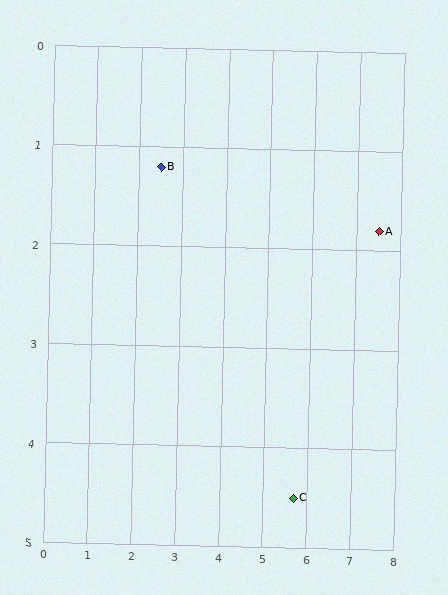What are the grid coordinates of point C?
Point C is at approximately (5.7, 4.5).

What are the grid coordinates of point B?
Point B is at approximately (2.5, 1.2).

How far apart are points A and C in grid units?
Points A and C are about 3.2 grid units apart.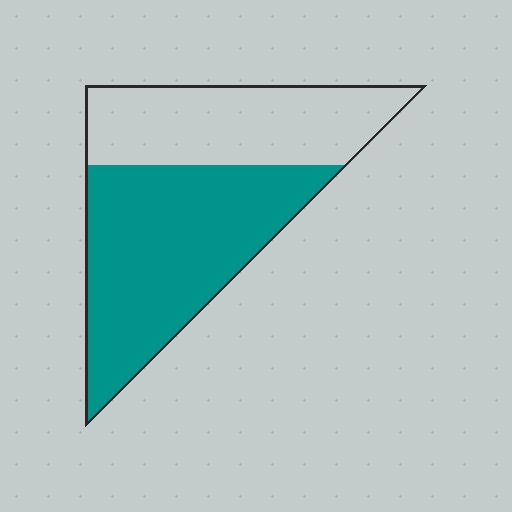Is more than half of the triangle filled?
Yes.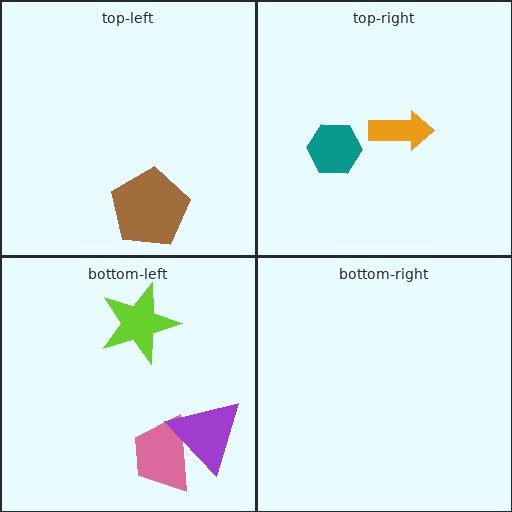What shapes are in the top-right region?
The teal hexagon, the orange arrow.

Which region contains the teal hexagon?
The top-right region.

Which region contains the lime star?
The bottom-left region.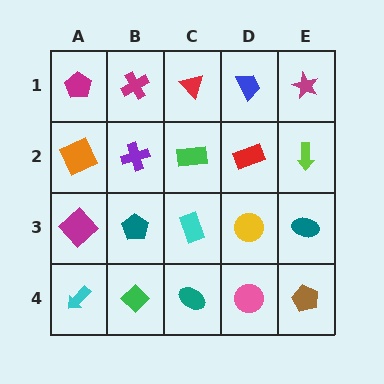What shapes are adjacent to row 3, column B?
A purple cross (row 2, column B), a green diamond (row 4, column B), a magenta diamond (row 3, column A), a cyan rectangle (row 3, column C).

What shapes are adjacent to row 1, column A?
An orange square (row 2, column A), a magenta cross (row 1, column B).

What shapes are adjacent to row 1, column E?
A lime arrow (row 2, column E), a blue trapezoid (row 1, column D).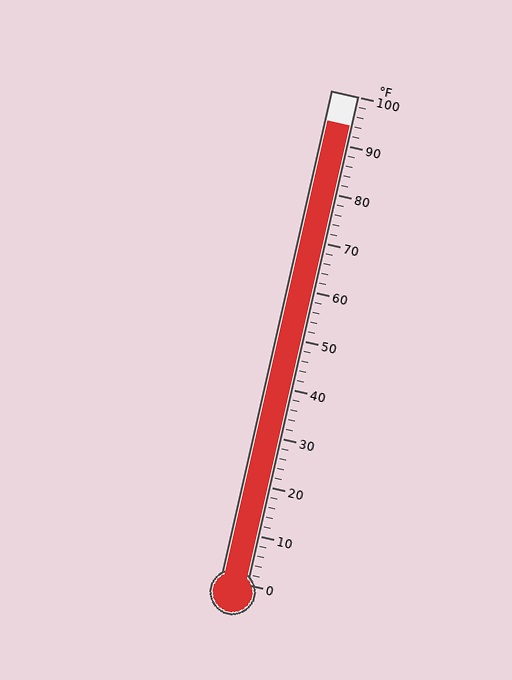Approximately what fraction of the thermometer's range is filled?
The thermometer is filled to approximately 95% of its range.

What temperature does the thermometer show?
The thermometer shows approximately 94°F.